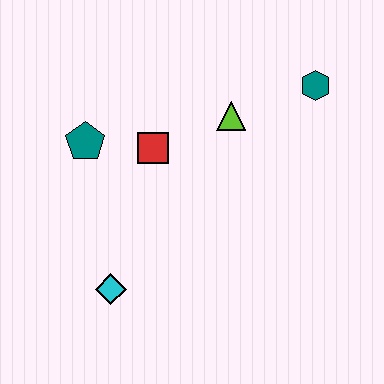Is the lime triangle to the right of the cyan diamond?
Yes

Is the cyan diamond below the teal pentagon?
Yes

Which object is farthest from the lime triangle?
The cyan diamond is farthest from the lime triangle.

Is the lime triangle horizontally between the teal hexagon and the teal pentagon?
Yes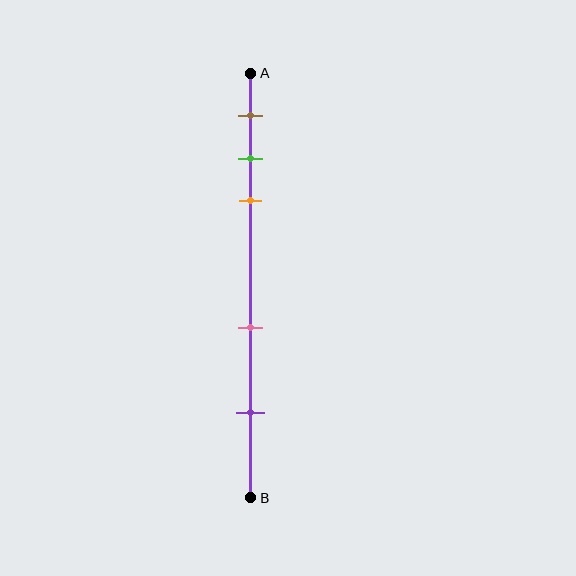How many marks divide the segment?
There are 5 marks dividing the segment.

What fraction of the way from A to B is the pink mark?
The pink mark is approximately 60% (0.6) of the way from A to B.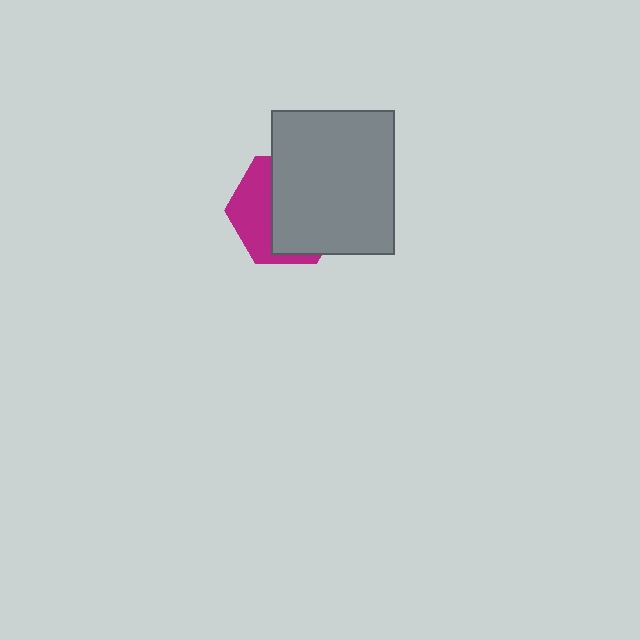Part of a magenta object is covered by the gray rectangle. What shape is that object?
It is a hexagon.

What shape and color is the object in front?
The object in front is a gray rectangle.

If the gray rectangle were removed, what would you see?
You would see the complete magenta hexagon.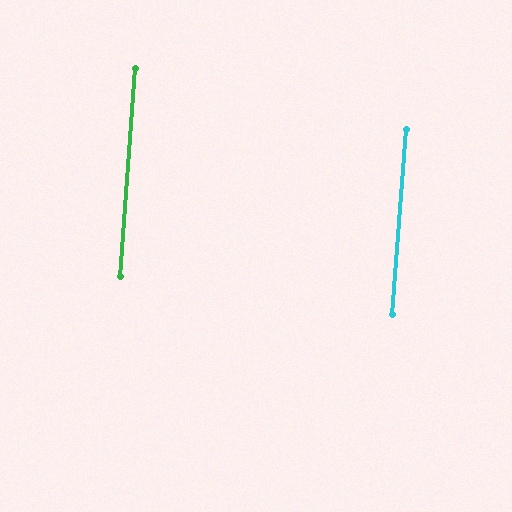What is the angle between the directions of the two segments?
Approximately 0 degrees.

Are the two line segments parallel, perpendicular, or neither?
Parallel — their directions differ by only 0.3°.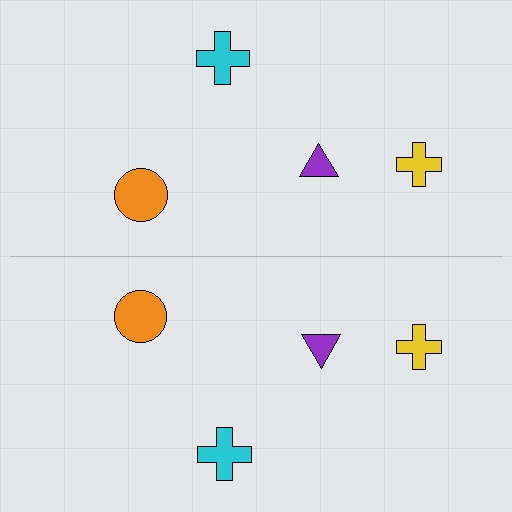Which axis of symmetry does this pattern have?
The pattern has a horizontal axis of symmetry running through the center of the image.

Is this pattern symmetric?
Yes, this pattern has bilateral (reflection) symmetry.